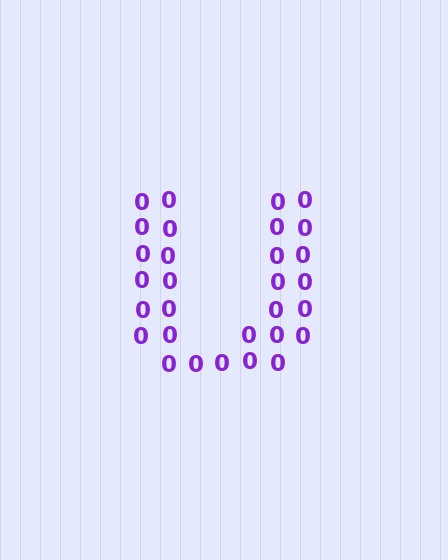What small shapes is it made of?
It is made of small digit 0's.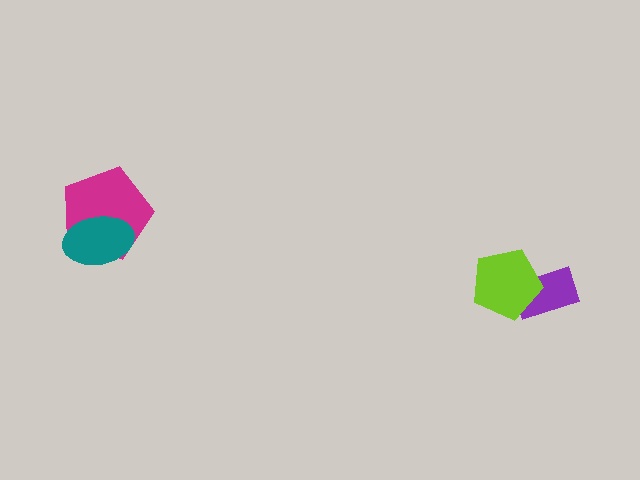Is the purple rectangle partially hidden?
Yes, it is partially covered by another shape.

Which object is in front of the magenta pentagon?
The teal ellipse is in front of the magenta pentagon.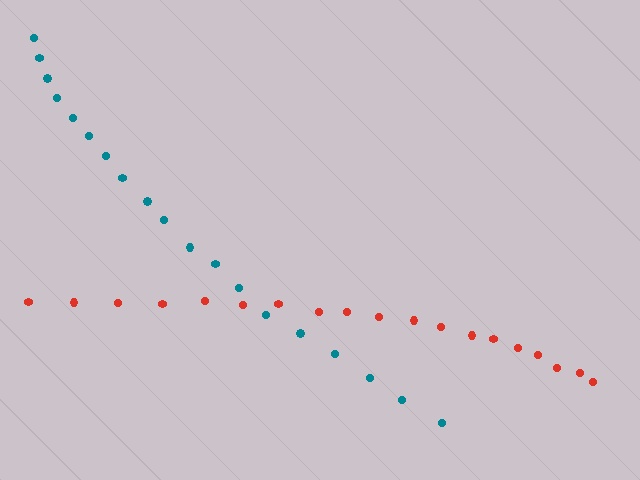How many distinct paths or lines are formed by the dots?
There are 2 distinct paths.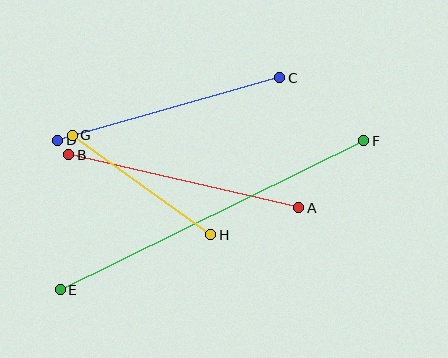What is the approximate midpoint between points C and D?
The midpoint is at approximately (169, 109) pixels.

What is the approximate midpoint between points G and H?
The midpoint is at approximately (141, 185) pixels.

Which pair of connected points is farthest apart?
Points E and F are farthest apart.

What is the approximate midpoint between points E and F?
The midpoint is at approximately (212, 215) pixels.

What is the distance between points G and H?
The distance is approximately 170 pixels.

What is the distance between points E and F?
The distance is approximately 338 pixels.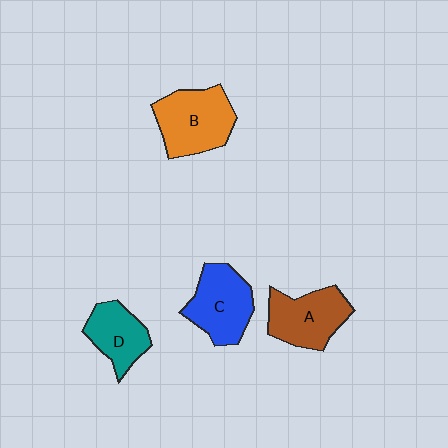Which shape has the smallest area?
Shape D (teal).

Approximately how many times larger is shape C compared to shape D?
Approximately 1.3 times.